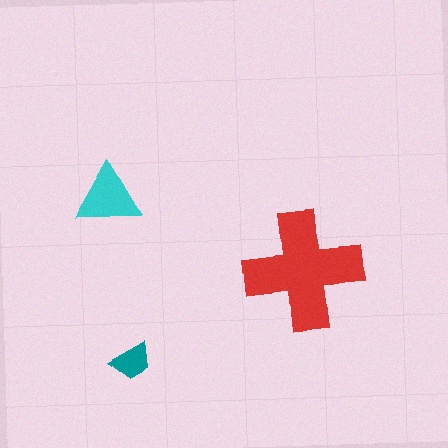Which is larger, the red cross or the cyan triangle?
The red cross.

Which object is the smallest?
The teal trapezoid.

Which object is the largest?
The red cross.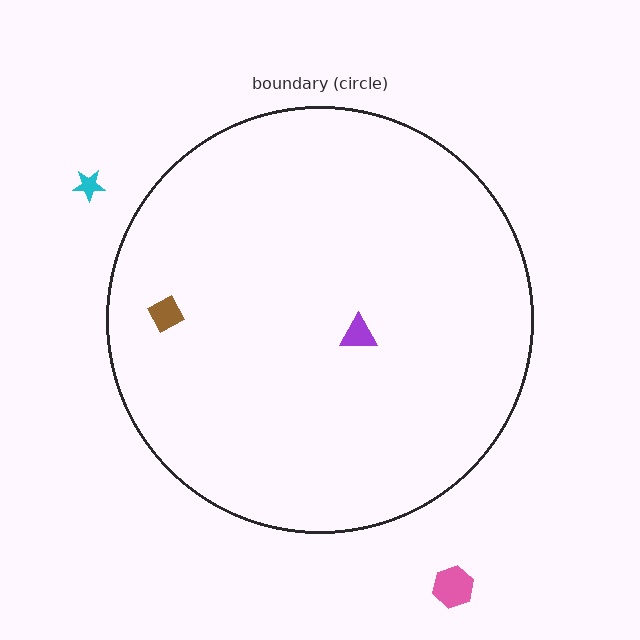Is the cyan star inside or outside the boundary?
Outside.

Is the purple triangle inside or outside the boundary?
Inside.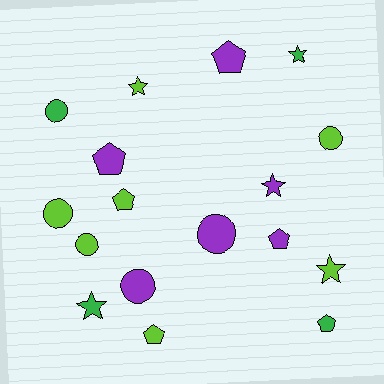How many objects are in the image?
There are 17 objects.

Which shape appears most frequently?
Pentagon, with 6 objects.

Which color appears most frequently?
Lime, with 7 objects.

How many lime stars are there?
There are 2 lime stars.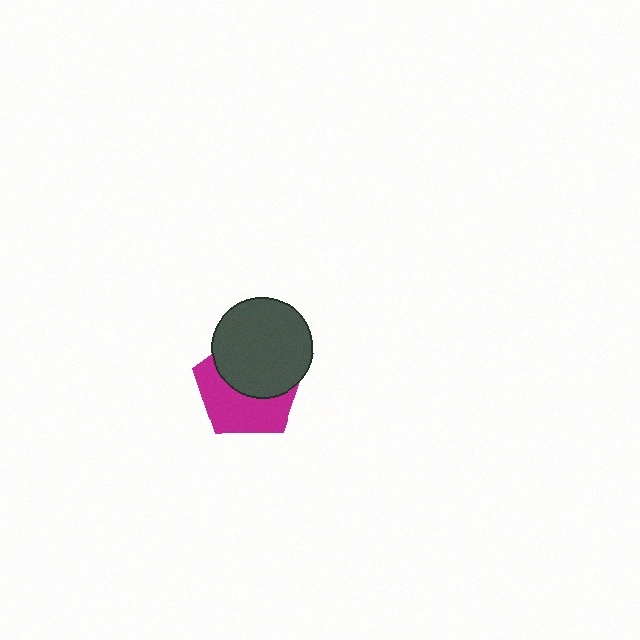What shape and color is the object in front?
The object in front is a dark gray circle.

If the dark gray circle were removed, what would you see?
You would see the complete magenta pentagon.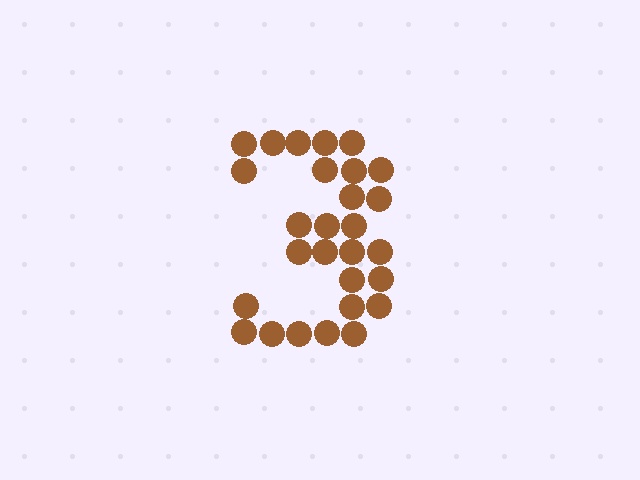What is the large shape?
The large shape is the digit 3.